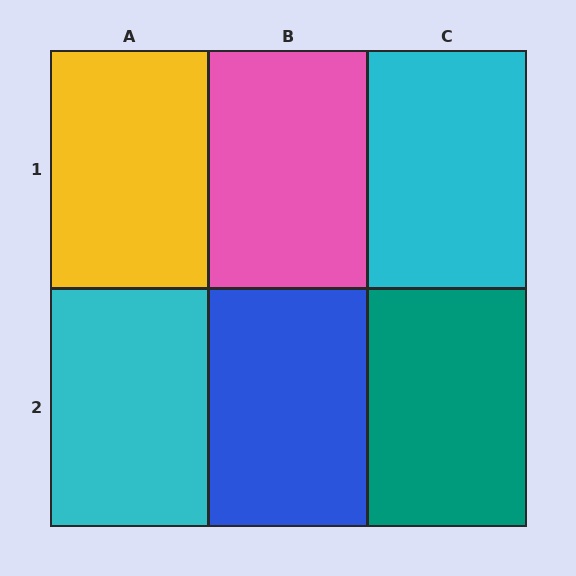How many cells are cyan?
2 cells are cyan.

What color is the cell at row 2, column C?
Teal.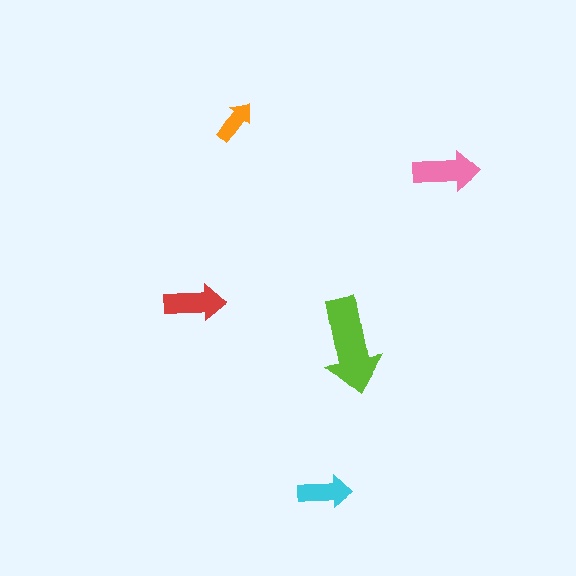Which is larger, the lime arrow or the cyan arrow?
The lime one.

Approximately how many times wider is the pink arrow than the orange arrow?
About 1.5 times wider.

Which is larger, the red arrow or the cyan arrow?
The red one.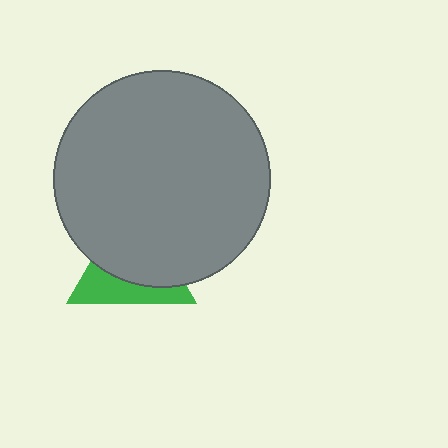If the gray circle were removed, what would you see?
You would see the complete green triangle.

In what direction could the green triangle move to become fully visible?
The green triangle could move down. That would shift it out from behind the gray circle entirely.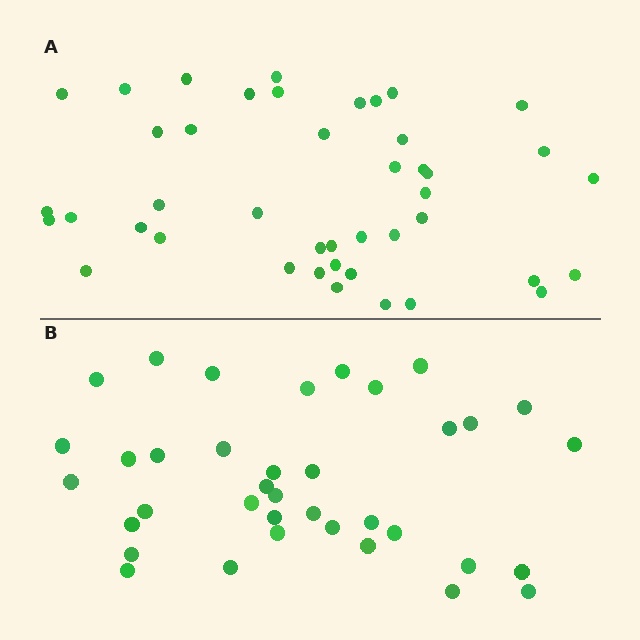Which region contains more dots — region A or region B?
Region A (the top region) has more dots.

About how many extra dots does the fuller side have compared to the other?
Region A has about 6 more dots than region B.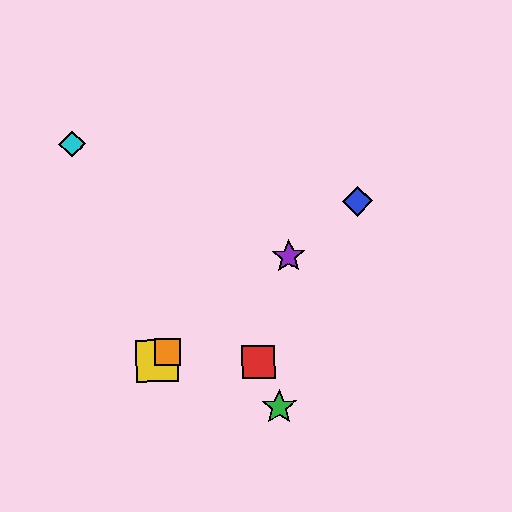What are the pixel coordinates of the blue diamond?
The blue diamond is at (358, 202).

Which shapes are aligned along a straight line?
The blue diamond, the yellow square, the purple star, the orange square are aligned along a straight line.